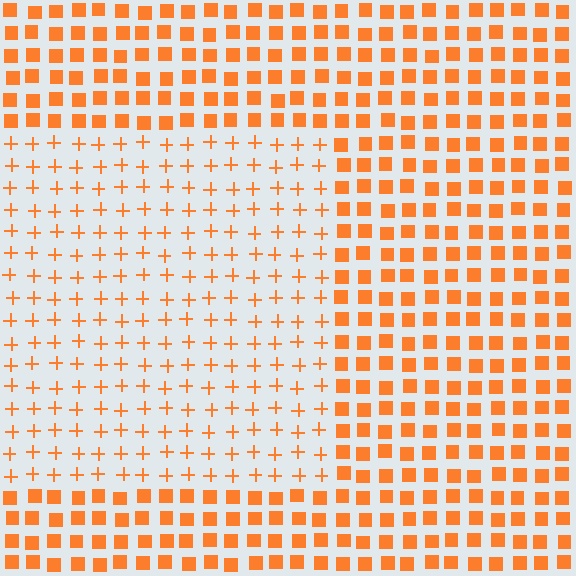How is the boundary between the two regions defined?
The boundary is defined by a change in element shape: plus signs inside vs. squares outside. All elements share the same color and spacing.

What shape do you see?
I see a rectangle.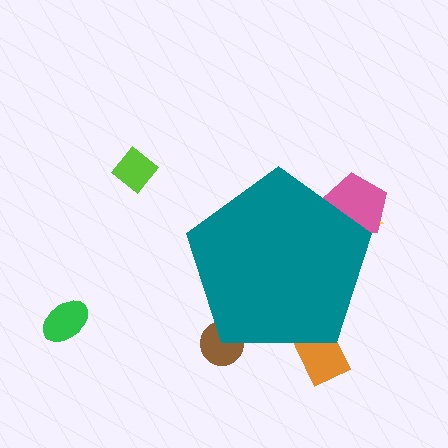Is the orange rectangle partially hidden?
Yes, the orange rectangle is partially hidden behind the teal pentagon.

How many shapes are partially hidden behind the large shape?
4 shapes are partially hidden.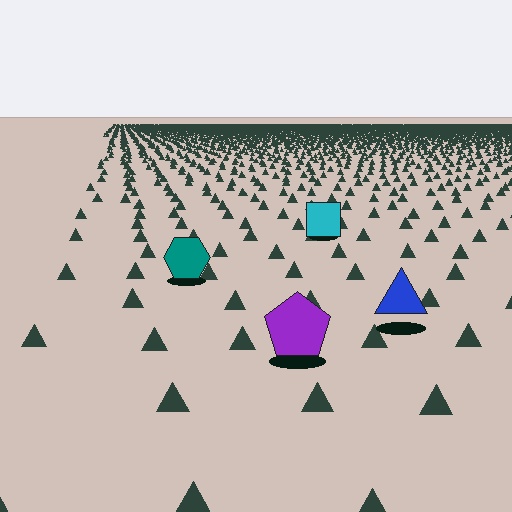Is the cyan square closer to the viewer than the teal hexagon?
No. The teal hexagon is closer — you can tell from the texture gradient: the ground texture is coarser near it.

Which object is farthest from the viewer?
The cyan square is farthest from the viewer. It appears smaller and the ground texture around it is denser.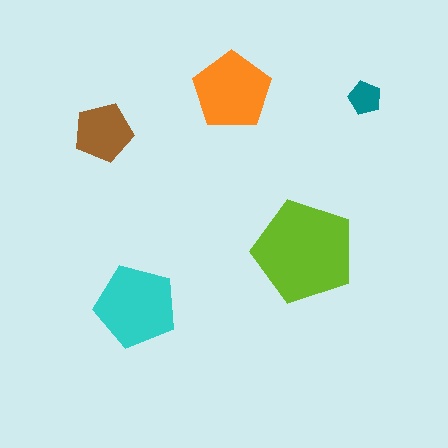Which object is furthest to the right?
The teal pentagon is rightmost.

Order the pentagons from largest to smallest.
the lime one, the cyan one, the orange one, the brown one, the teal one.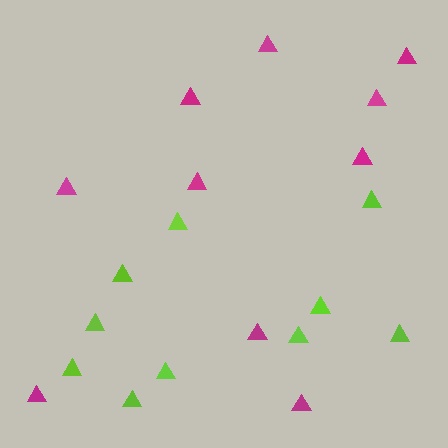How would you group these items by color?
There are 2 groups: one group of magenta triangles (10) and one group of lime triangles (10).